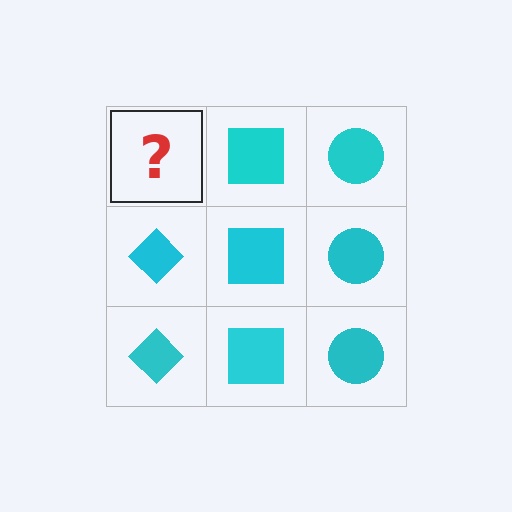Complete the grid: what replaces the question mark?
The question mark should be replaced with a cyan diamond.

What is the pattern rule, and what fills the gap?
The rule is that each column has a consistent shape. The gap should be filled with a cyan diamond.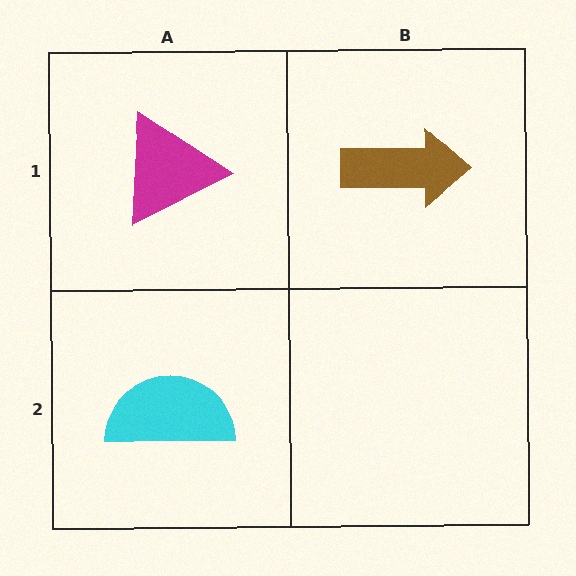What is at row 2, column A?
A cyan semicircle.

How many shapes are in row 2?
1 shape.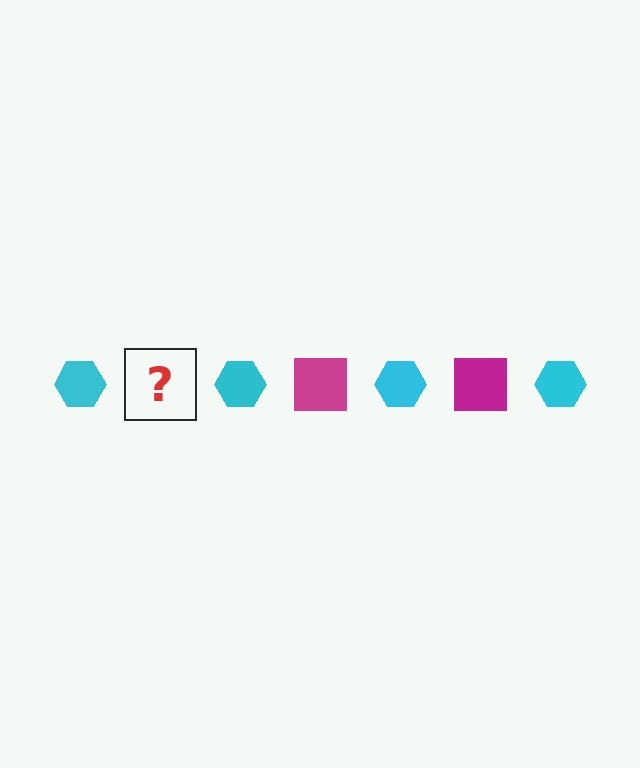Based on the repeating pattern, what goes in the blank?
The blank should be a magenta square.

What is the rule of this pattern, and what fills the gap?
The rule is that the pattern alternates between cyan hexagon and magenta square. The gap should be filled with a magenta square.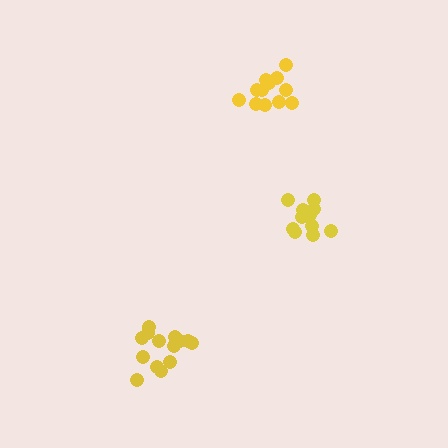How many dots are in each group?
Group 1: 11 dots, Group 2: 12 dots, Group 3: 14 dots (37 total).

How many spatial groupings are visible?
There are 3 spatial groupings.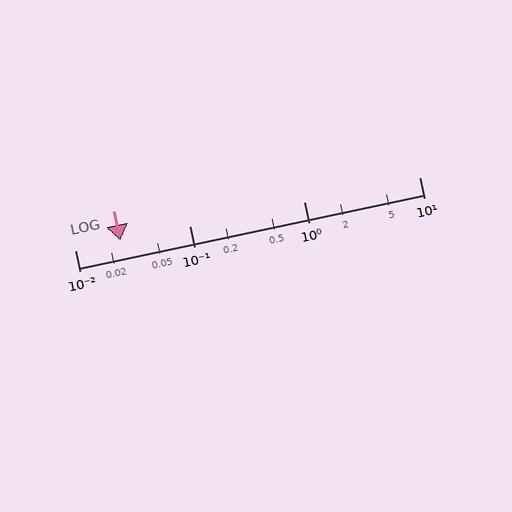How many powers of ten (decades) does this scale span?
The scale spans 3 decades, from 0.01 to 10.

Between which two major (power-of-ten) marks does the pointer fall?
The pointer is between 0.01 and 0.1.